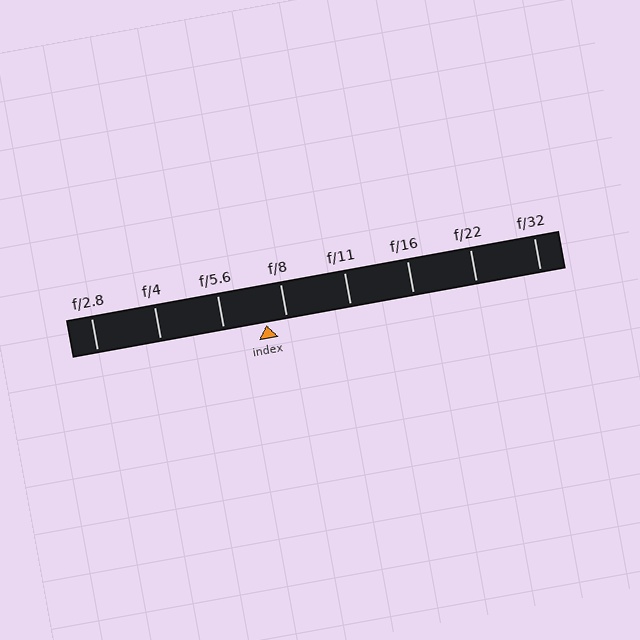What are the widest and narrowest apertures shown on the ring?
The widest aperture shown is f/2.8 and the narrowest is f/32.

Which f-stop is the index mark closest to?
The index mark is closest to f/8.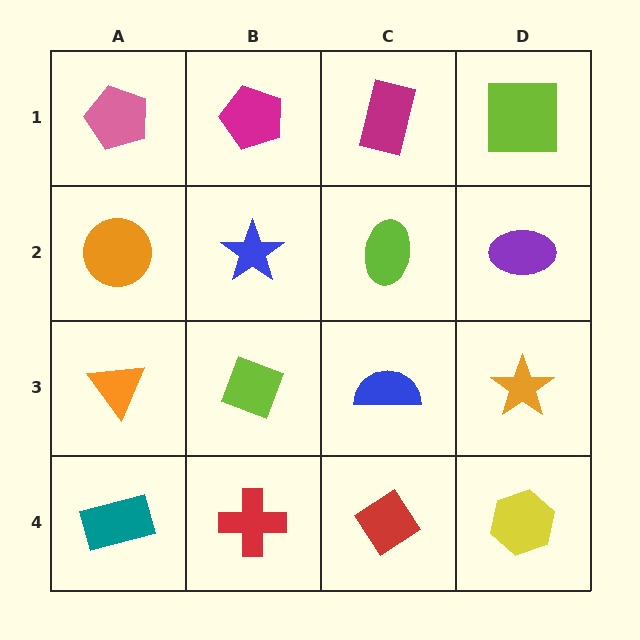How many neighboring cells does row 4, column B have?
3.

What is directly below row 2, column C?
A blue semicircle.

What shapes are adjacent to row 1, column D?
A purple ellipse (row 2, column D), a magenta rectangle (row 1, column C).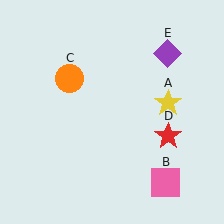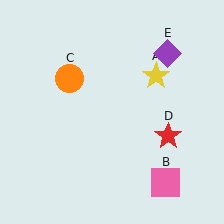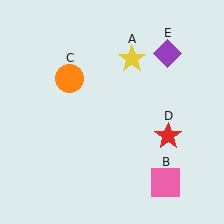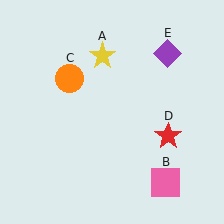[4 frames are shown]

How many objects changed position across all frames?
1 object changed position: yellow star (object A).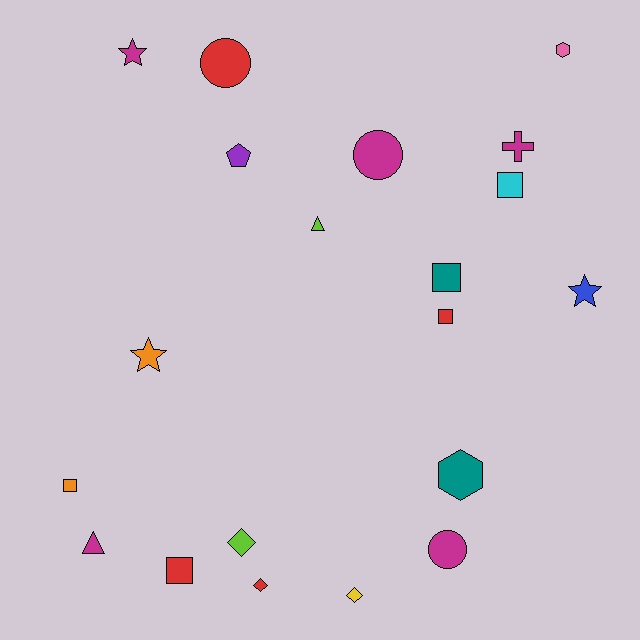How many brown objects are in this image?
There are no brown objects.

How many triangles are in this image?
There are 2 triangles.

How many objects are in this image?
There are 20 objects.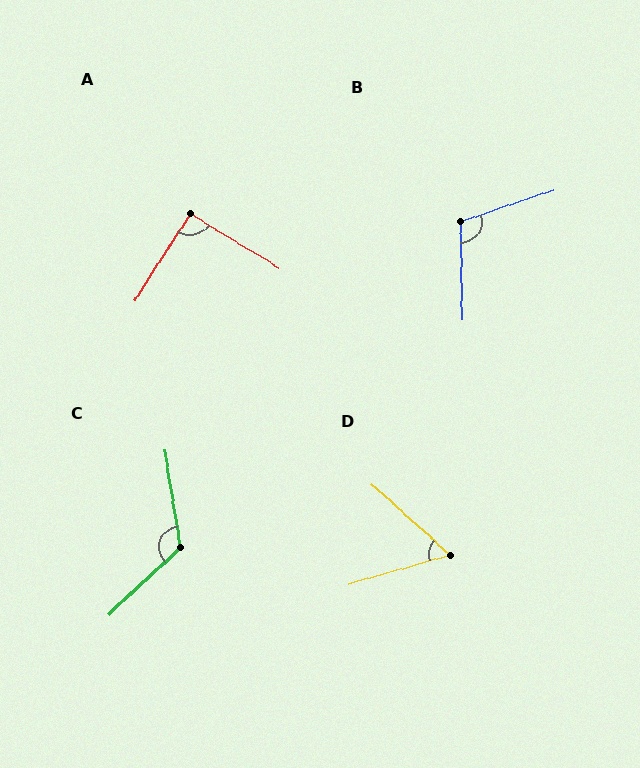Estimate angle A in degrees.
Approximately 92 degrees.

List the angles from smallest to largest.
D (58°), A (92°), B (107°), C (124°).